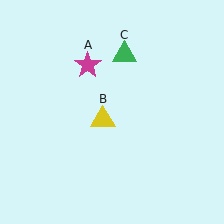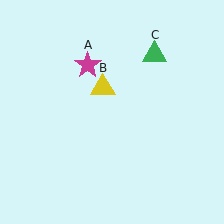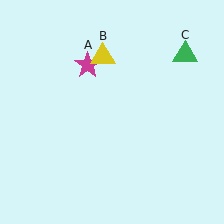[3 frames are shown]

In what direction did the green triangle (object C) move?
The green triangle (object C) moved right.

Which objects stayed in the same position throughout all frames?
Magenta star (object A) remained stationary.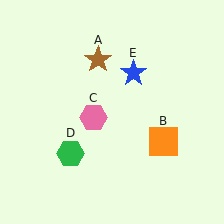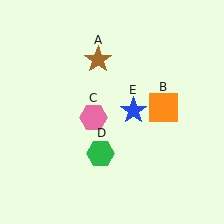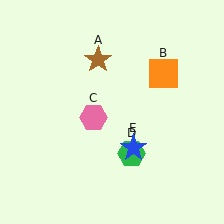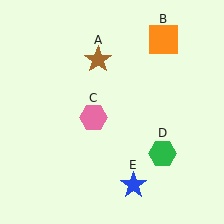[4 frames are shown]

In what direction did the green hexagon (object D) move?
The green hexagon (object D) moved right.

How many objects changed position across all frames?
3 objects changed position: orange square (object B), green hexagon (object D), blue star (object E).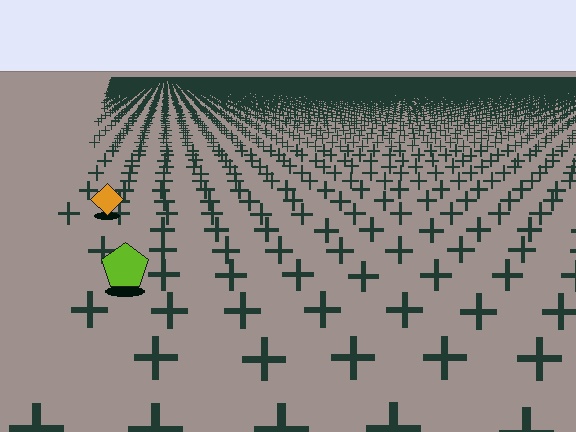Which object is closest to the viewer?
The lime pentagon is closest. The texture marks near it are larger and more spread out.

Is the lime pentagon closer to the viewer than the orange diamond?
Yes. The lime pentagon is closer — you can tell from the texture gradient: the ground texture is coarser near it.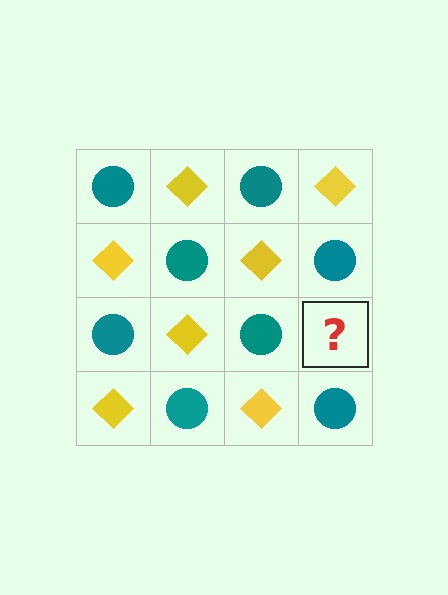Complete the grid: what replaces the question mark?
The question mark should be replaced with a yellow diamond.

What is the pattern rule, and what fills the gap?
The rule is that it alternates teal circle and yellow diamond in a checkerboard pattern. The gap should be filled with a yellow diamond.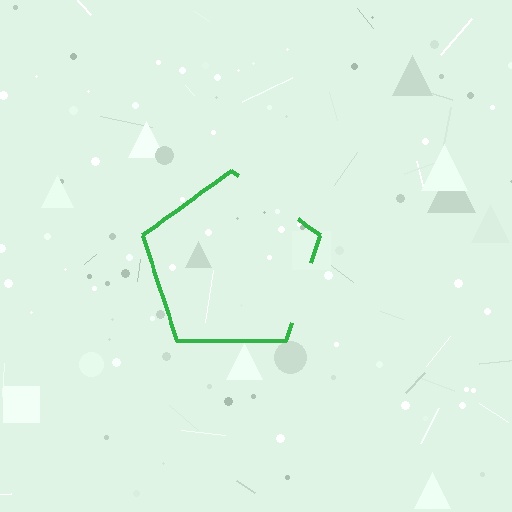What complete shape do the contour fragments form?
The contour fragments form a pentagon.